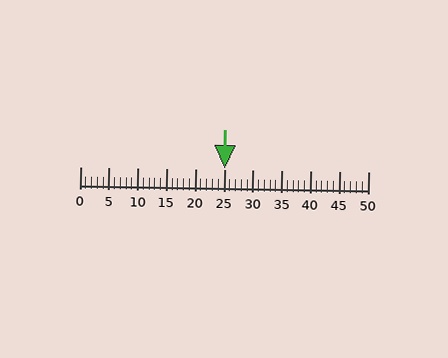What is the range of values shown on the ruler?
The ruler shows values from 0 to 50.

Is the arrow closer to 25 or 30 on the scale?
The arrow is closer to 25.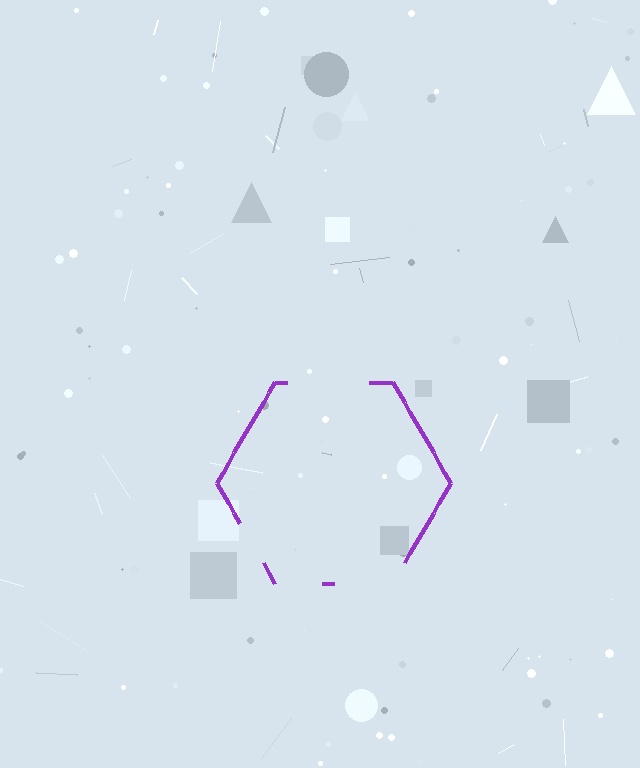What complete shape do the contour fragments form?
The contour fragments form a hexagon.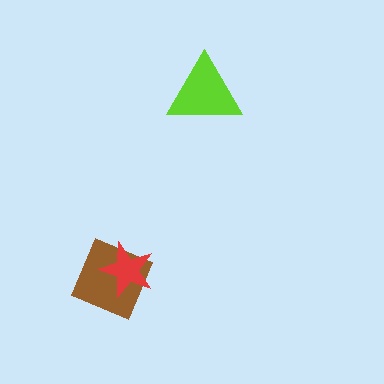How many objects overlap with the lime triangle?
0 objects overlap with the lime triangle.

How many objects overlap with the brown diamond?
1 object overlaps with the brown diamond.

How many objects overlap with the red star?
1 object overlaps with the red star.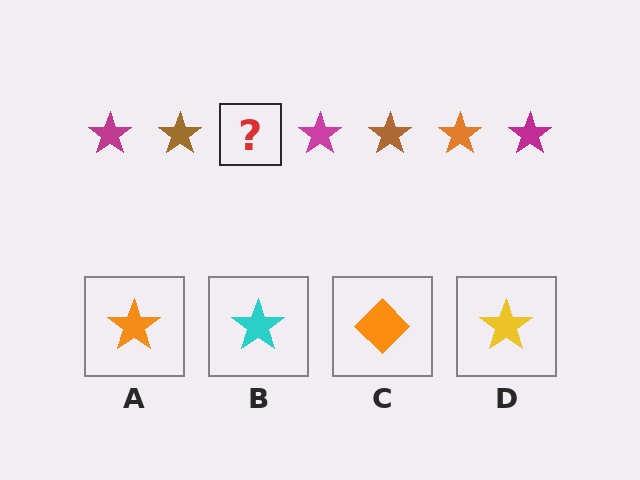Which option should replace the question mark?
Option A.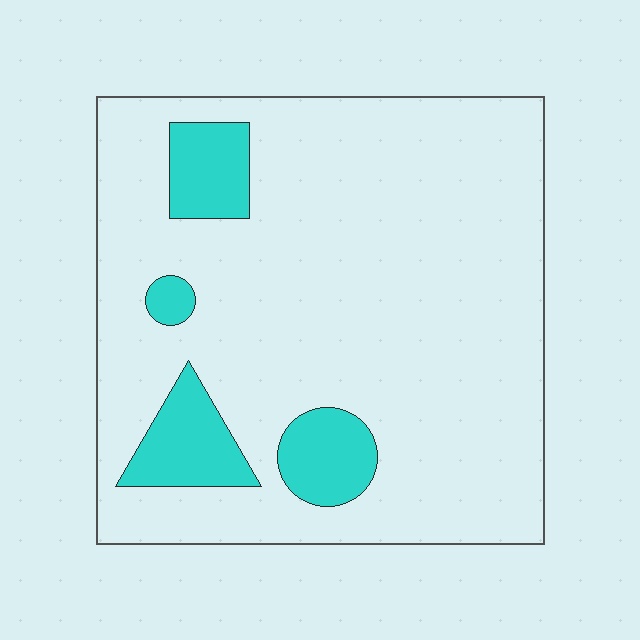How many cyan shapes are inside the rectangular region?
4.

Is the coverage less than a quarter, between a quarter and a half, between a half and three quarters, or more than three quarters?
Less than a quarter.